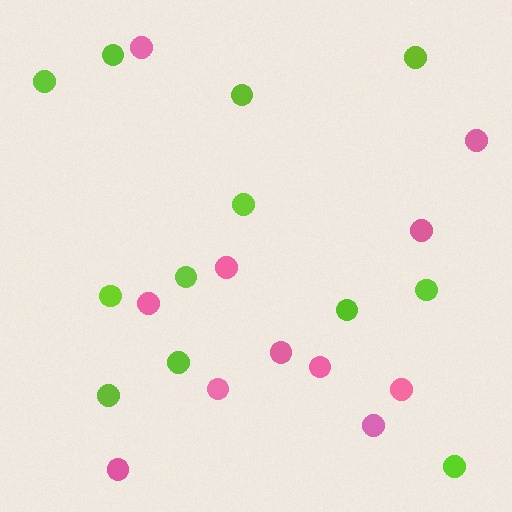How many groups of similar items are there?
There are 2 groups: one group of pink circles (11) and one group of lime circles (12).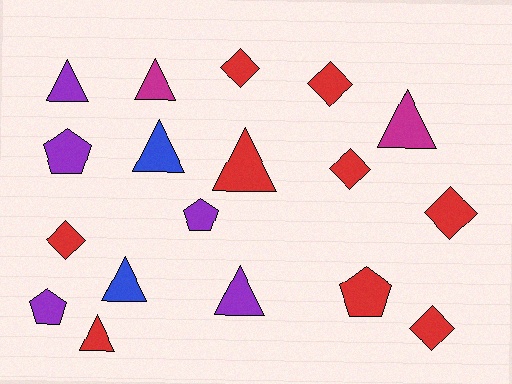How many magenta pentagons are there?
There are no magenta pentagons.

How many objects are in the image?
There are 18 objects.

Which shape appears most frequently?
Triangle, with 8 objects.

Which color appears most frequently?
Red, with 9 objects.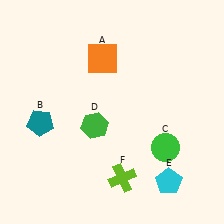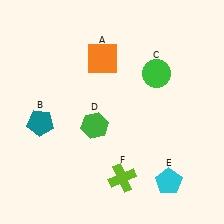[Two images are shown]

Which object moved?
The green circle (C) moved up.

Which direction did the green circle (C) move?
The green circle (C) moved up.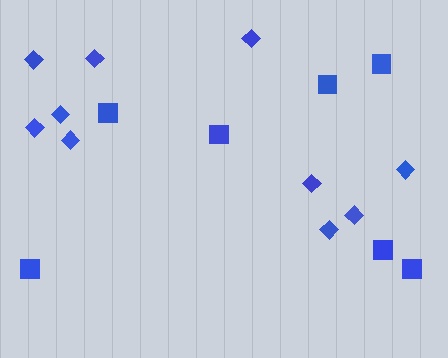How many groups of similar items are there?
There are 2 groups: one group of squares (7) and one group of diamonds (10).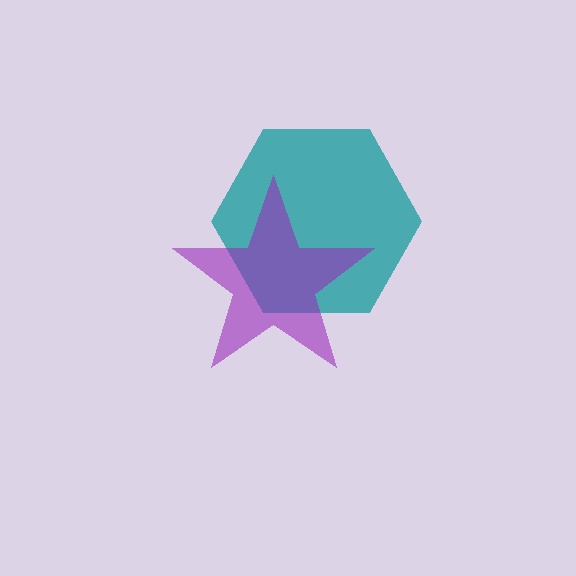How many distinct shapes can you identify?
There are 2 distinct shapes: a teal hexagon, a purple star.